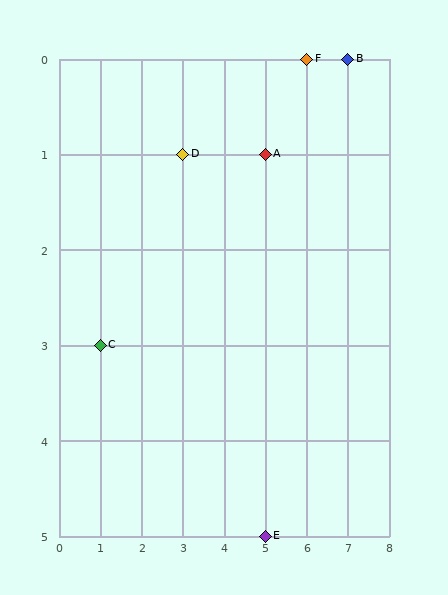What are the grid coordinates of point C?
Point C is at grid coordinates (1, 3).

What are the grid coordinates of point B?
Point B is at grid coordinates (7, 0).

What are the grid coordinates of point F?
Point F is at grid coordinates (6, 0).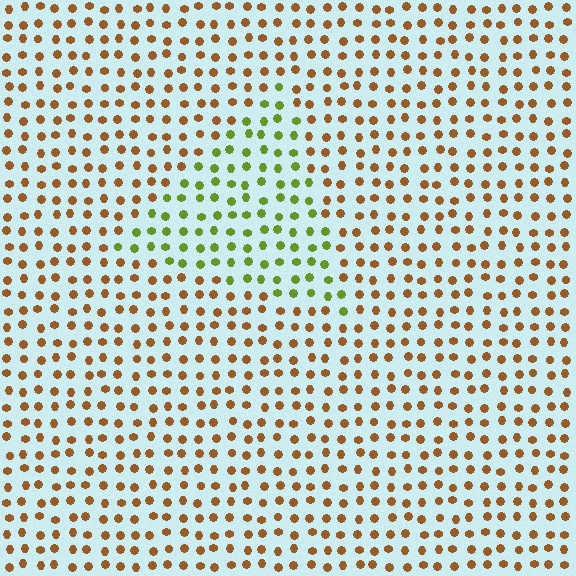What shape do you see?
I see a triangle.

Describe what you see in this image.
The image is filled with small brown elements in a uniform arrangement. A triangle-shaped region is visible where the elements are tinted to a slightly different hue, forming a subtle color boundary.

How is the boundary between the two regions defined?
The boundary is defined purely by a slight shift in hue (about 59 degrees). Spacing, size, and orientation are identical on both sides.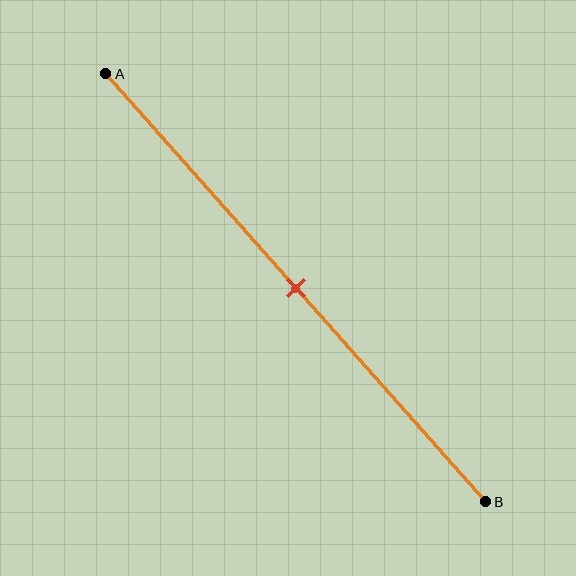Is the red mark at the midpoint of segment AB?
Yes, the mark is approximately at the midpoint.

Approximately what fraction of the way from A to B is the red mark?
The red mark is approximately 50% of the way from A to B.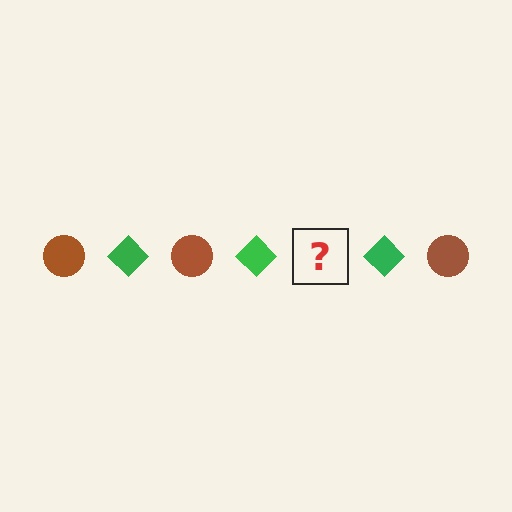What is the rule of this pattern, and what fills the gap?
The rule is that the pattern alternates between brown circle and green diamond. The gap should be filled with a brown circle.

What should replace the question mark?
The question mark should be replaced with a brown circle.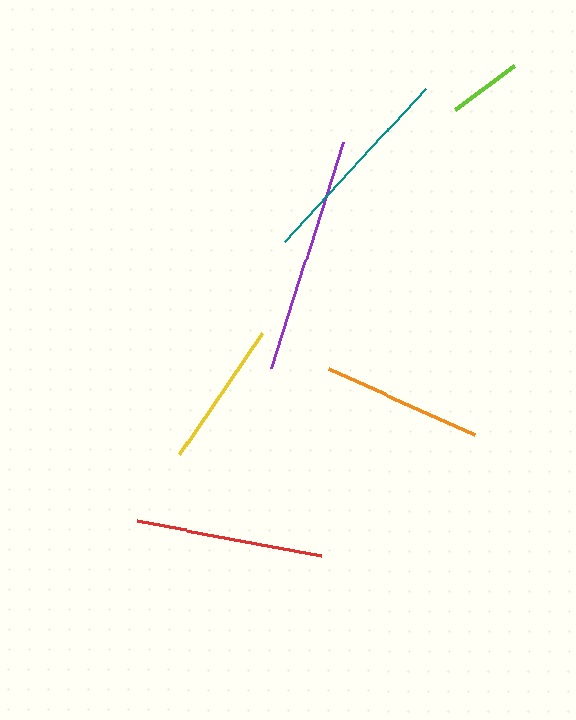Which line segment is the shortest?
The lime line is the shortest at approximately 74 pixels.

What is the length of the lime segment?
The lime segment is approximately 74 pixels long.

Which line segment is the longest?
The purple line is the longest at approximately 237 pixels.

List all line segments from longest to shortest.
From longest to shortest: purple, teal, red, orange, yellow, lime.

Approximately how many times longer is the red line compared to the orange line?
The red line is approximately 1.2 times the length of the orange line.